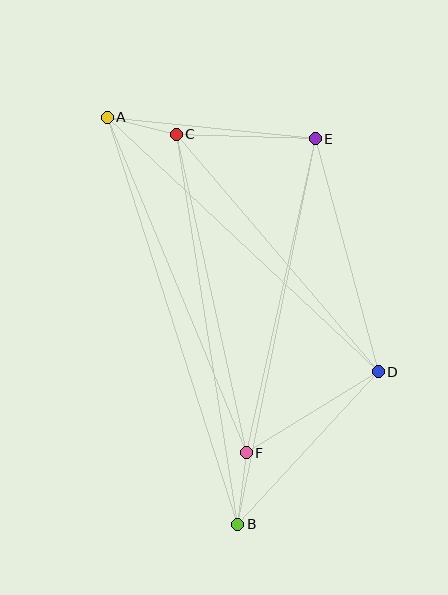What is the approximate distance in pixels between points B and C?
The distance between B and C is approximately 395 pixels.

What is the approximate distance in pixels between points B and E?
The distance between B and E is approximately 393 pixels.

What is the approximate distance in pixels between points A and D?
The distance between A and D is approximately 372 pixels.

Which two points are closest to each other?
Points A and C are closest to each other.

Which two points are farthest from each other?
Points A and B are farthest from each other.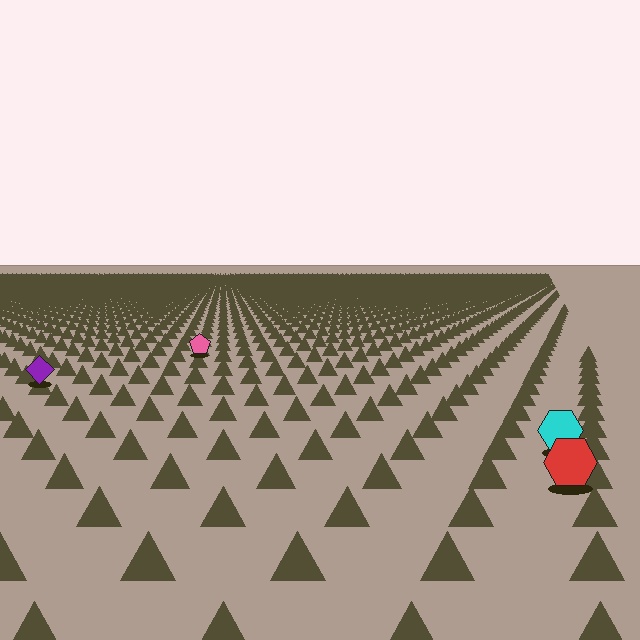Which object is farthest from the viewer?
The pink pentagon is farthest from the viewer. It appears smaller and the ground texture around it is denser.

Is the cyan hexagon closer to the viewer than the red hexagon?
No. The red hexagon is closer — you can tell from the texture gradient: the ground texture is coarser near it.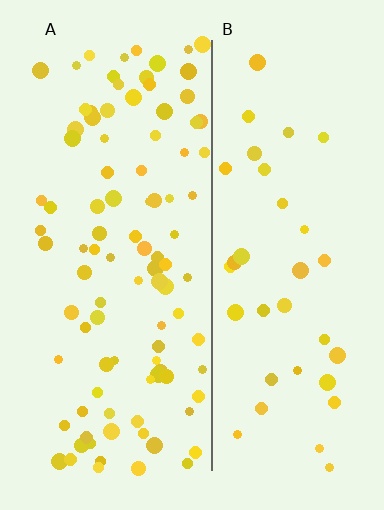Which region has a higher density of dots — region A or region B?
A (the left).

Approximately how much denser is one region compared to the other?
Approximately 2.6× — region A over region B.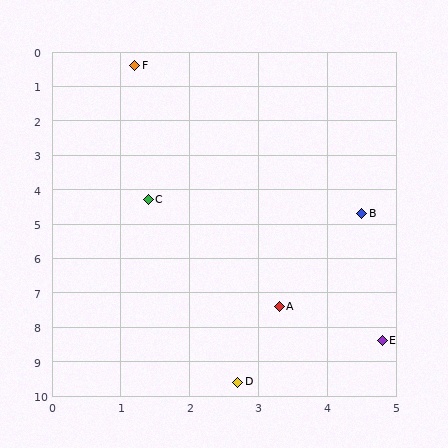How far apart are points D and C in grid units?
Points D and C are about 5.5 grid units apart.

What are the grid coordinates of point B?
Point B is at approximately (4.5, 4.7).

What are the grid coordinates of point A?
Point A is at approximately (3.3, 7.4).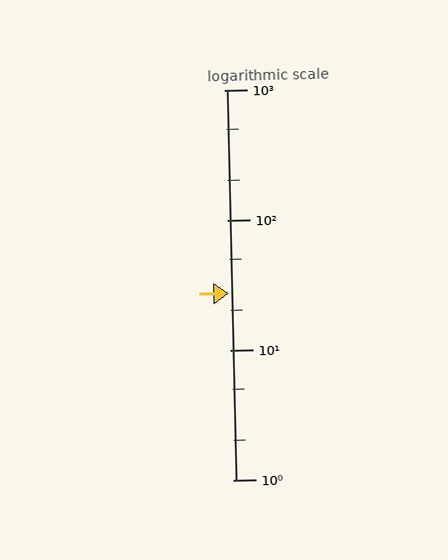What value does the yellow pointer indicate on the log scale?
The pointer indicates approximately 27.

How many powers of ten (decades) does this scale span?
The scale spans 3 decades, from 1 to 1000.